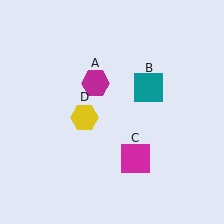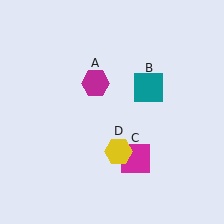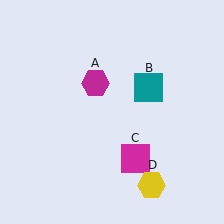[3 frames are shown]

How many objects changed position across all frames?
1 object changed position: yellow hexagon (object D).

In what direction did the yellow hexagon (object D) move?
The yellow hexagon (object D) moved down and to the right.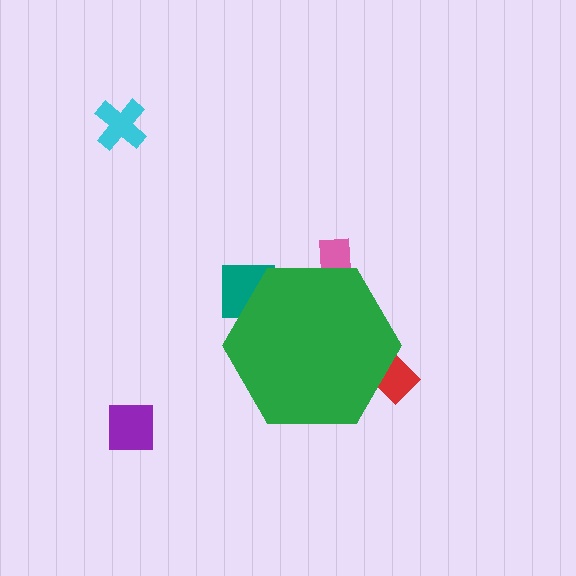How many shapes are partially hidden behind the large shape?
4 shapes are partially hidden.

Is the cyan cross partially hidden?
No, the cyan cross is fully visible.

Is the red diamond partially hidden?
Yes, the red diamond is partially hidden behind the green hexagon.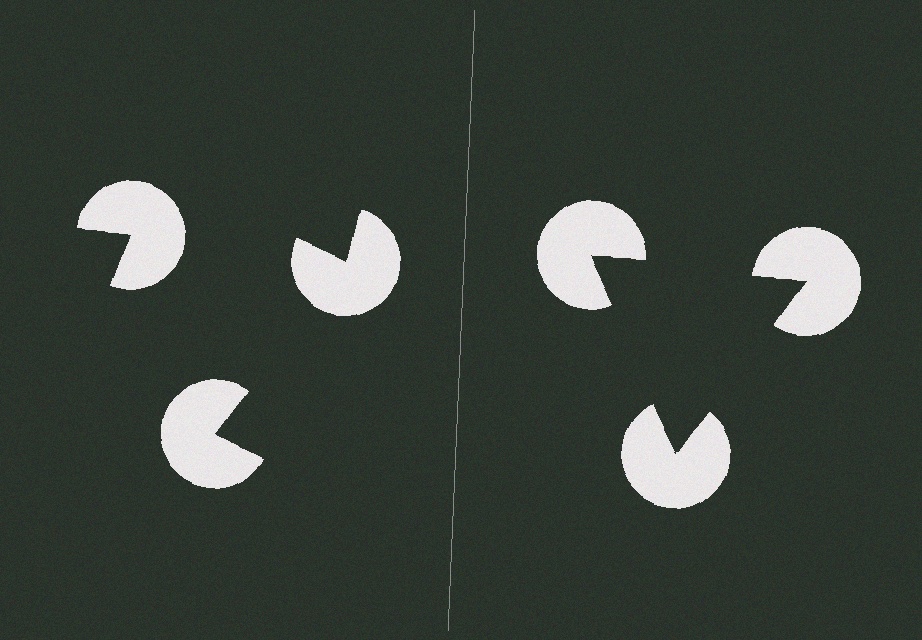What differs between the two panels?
The pac-man discs are positioned identically on both sides; only the wedge orientations differ. On the right they align to a triangle; on the left they are misaligned.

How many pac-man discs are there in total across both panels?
6 — 3 on each side.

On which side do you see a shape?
An illusory triangle appears on the right side. On the left side the wedge cuts are rotated, so no coherent shape forms.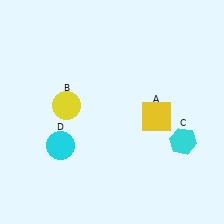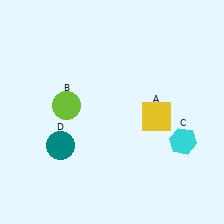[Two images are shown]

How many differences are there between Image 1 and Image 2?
There are 2 differences between the two images.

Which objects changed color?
B changed from yellow to lime. D changed from cyan to teal.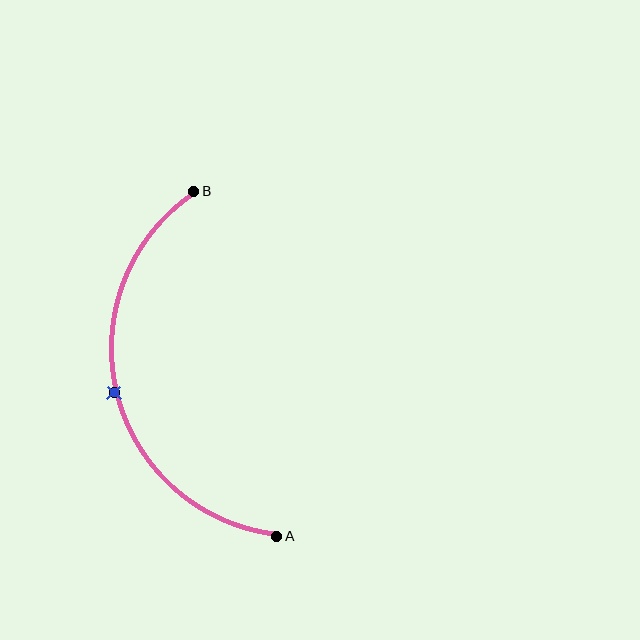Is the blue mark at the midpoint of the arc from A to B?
Yes. The blue mark lies on the arc at equal arc-length from both A and B — it is the arc midpoint.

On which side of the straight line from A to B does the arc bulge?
The arc bulges to the left of the straight line connecting A and B.